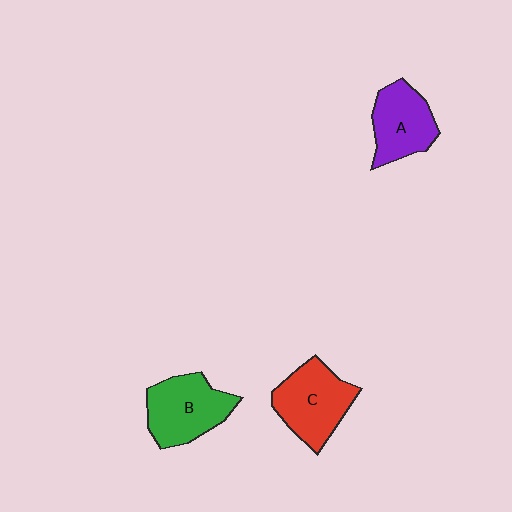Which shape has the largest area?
Shape C (red).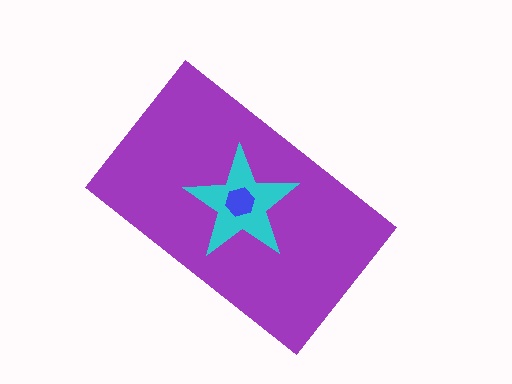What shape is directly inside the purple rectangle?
The cyan star.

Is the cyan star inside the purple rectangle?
Yes.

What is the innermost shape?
The blue hexagon.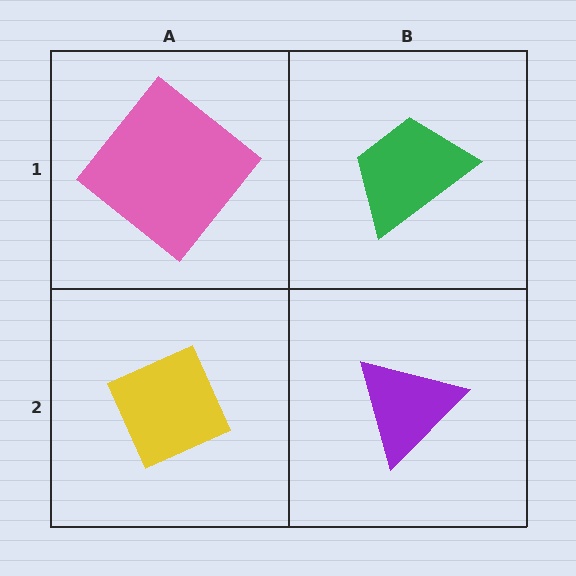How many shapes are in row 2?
2 shapes.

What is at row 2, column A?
A yellow diamond.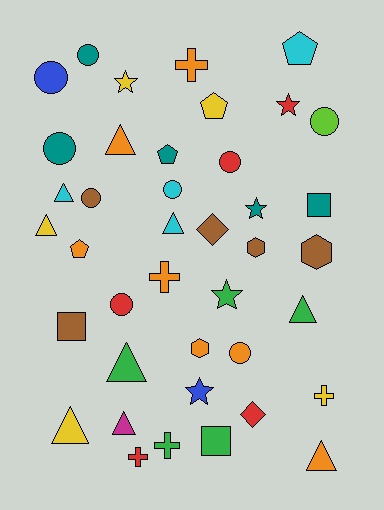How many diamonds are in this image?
There are 2 diamonds.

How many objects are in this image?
There are 40 objects.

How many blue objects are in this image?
There are 2 blue objects.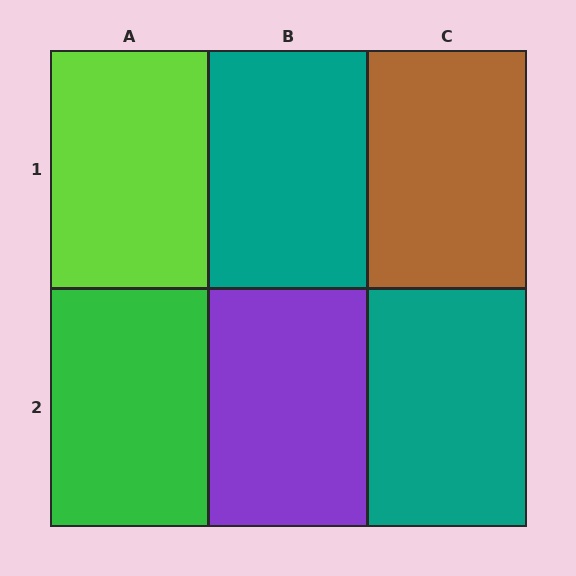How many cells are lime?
1 cell is lime.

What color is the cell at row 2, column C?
Teal.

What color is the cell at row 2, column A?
Green.